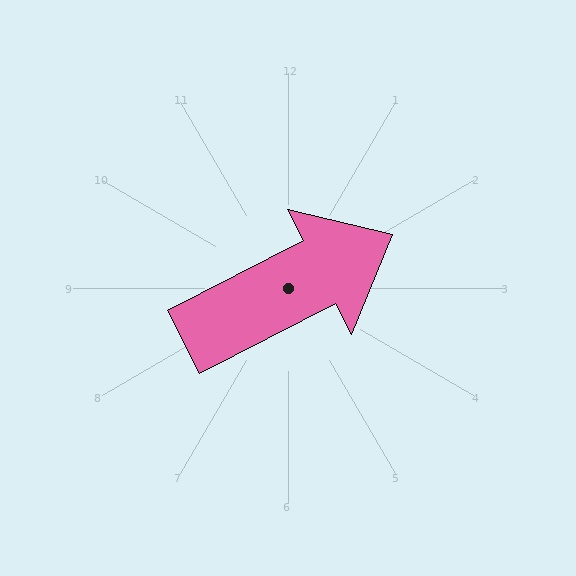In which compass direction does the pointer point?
Northeast.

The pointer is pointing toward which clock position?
Roughly 2 o'clock.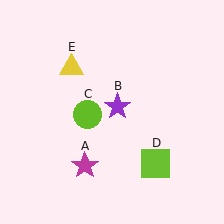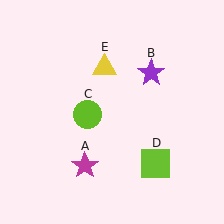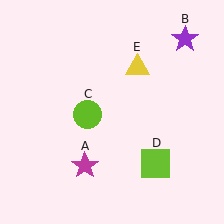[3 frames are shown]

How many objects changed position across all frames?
2 objects changed position: purple star (object B), yellow triangle (object E).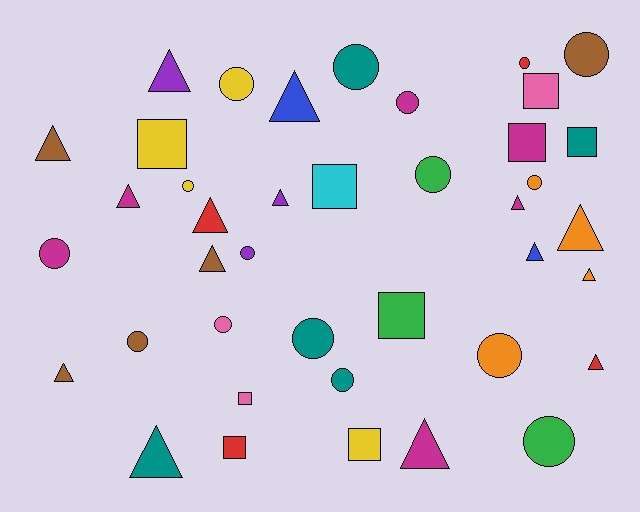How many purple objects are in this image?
There are 3 purple objects.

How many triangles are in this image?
There are 15 triangles.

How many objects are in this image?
There are 40 objects.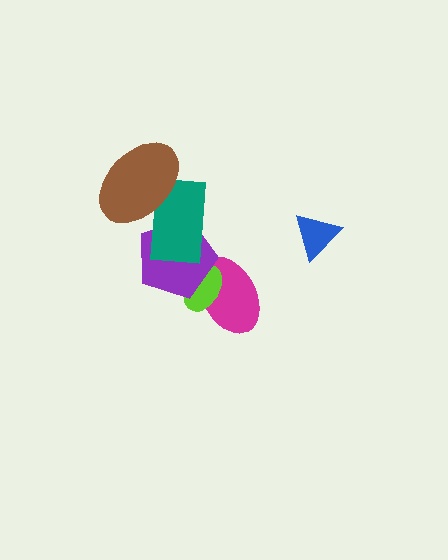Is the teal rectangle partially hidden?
Yes, it is partially covered by another shape.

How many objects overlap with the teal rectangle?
2 objects overlap with the teal rectangle.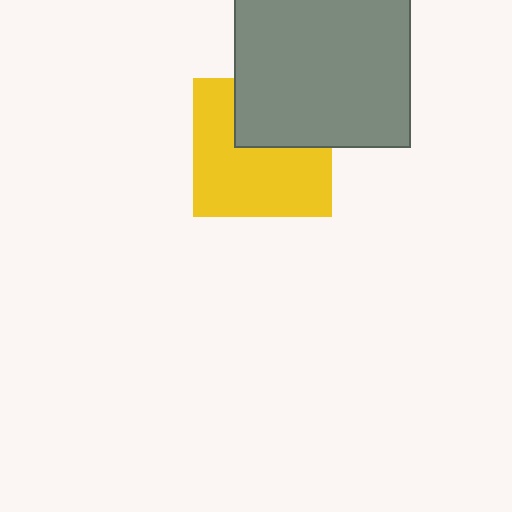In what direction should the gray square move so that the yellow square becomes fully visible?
The gray square should move up. That is the shortest direction to clear the overlap and leave the yellow square fully visible.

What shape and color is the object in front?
The object in front is a gray square.